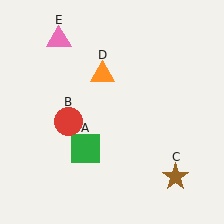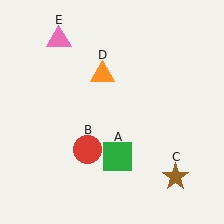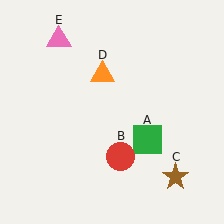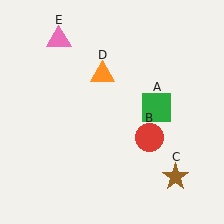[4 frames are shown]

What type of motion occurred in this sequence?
The green square (object A), red circle (object B) rotated counterclockwise around the center of the scene.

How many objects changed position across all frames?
2 objects changed position: green square (object A), red circle (object B).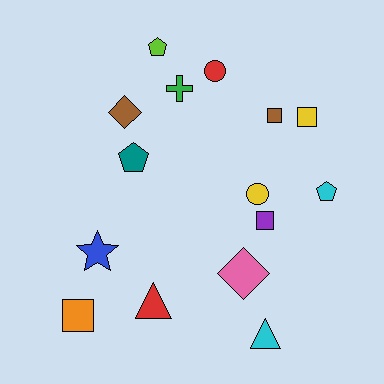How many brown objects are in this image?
There are 2 brown objects.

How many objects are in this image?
There are 15 objects.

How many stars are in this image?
There is 1 star.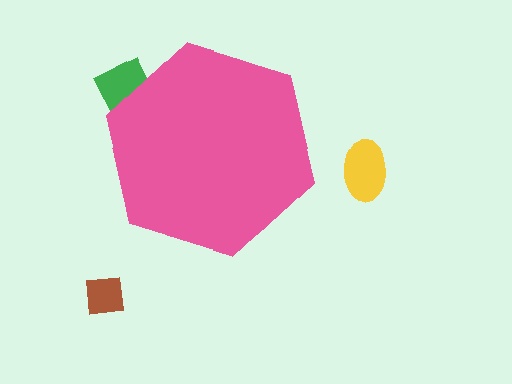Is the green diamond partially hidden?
Yes, the green diamond is partially hidden behind the pink hexagon.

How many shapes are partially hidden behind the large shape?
1 shape is partially hidden.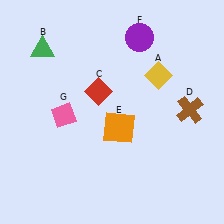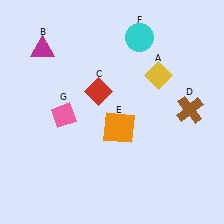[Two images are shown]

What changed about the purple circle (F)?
In Image 1, F is purple. In Image 2, it changed to cyan.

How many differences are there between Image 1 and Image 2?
There are 2 differences between the two images.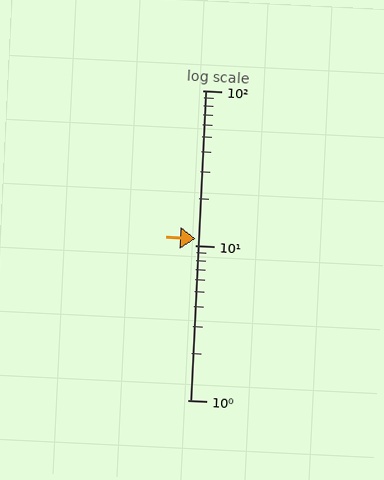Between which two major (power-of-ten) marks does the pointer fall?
The pointer is between 10 and 100.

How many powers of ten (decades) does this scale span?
The scale spans 2 decades, from 1 to 100.